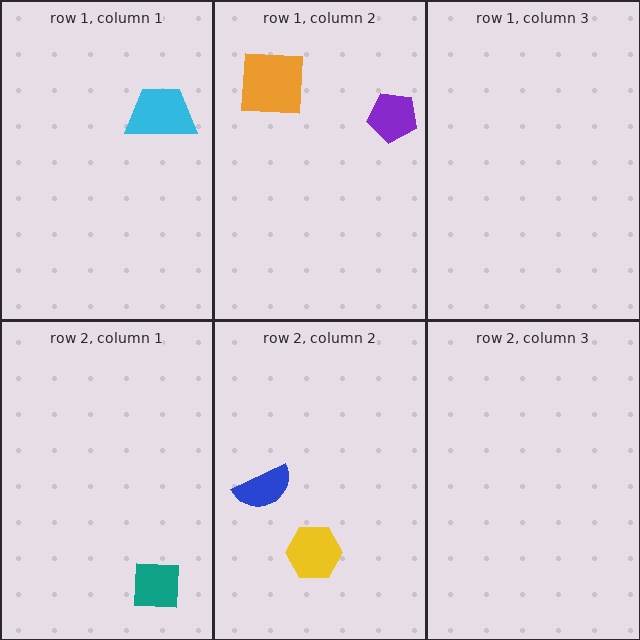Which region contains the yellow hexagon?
The row 2, column 2 region.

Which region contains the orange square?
The row 1, column 2 region.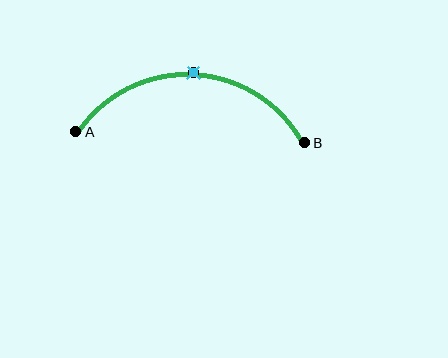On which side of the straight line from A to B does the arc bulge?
The arc bulges above the straight line connecting A and B.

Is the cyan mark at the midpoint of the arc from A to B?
Yes. The cyan mark lies on the arc at equal arc-length from both A and B — it is the arc midpoint.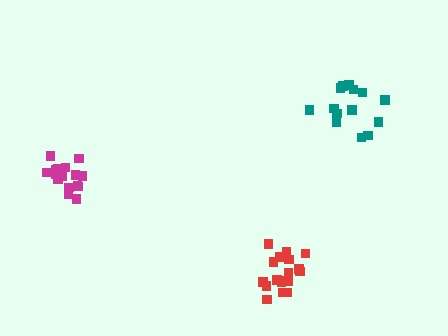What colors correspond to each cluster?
The clusters are colored: teal, magenta, red.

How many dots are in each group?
Group 1: 14 dots, Group 2: 17 dots, Group 3: 18 dots (49 total).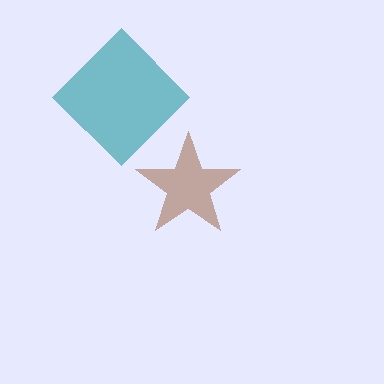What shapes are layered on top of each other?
The layered shapes are: a brown star, a teal diamond.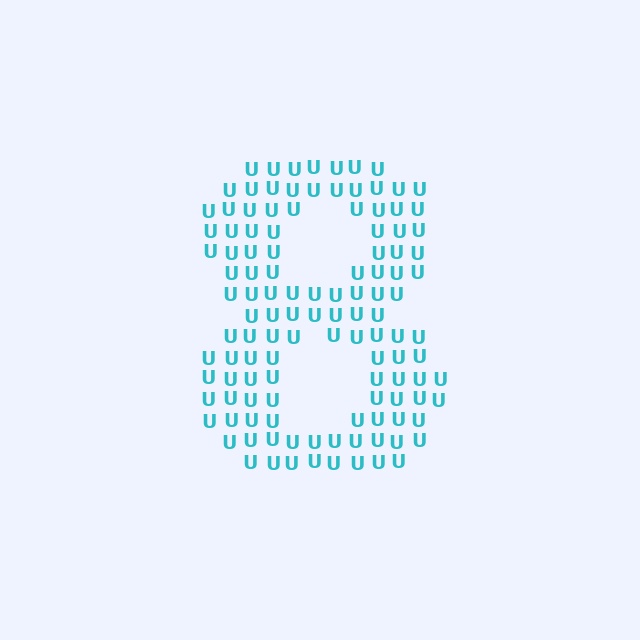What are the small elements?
The small elements are letter U's.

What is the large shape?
The large shape is the digit 8.